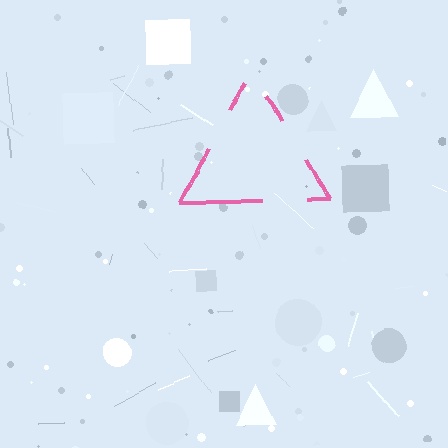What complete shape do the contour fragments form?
The contour fragments form a triangle.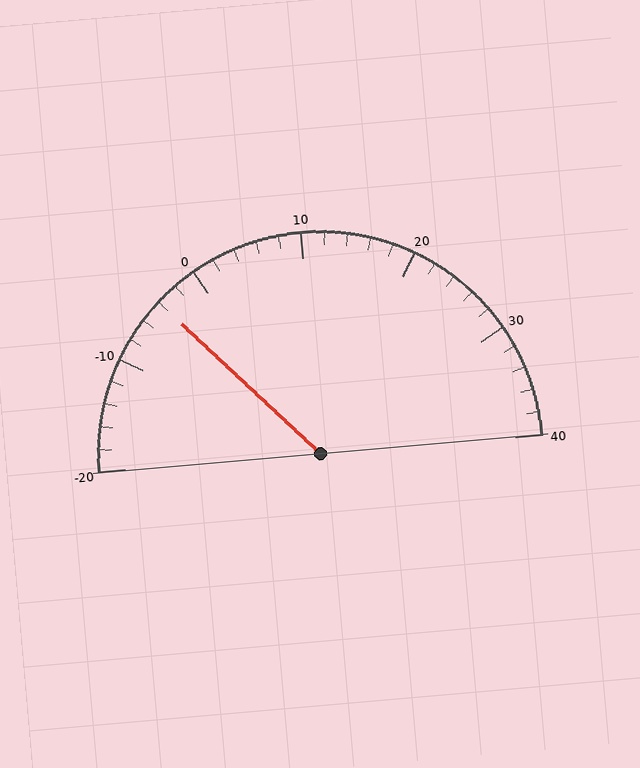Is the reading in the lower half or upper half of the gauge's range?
The reading is in the lower half of the range (-20 to 40).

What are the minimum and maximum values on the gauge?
The gauge ranges from -20 to 40.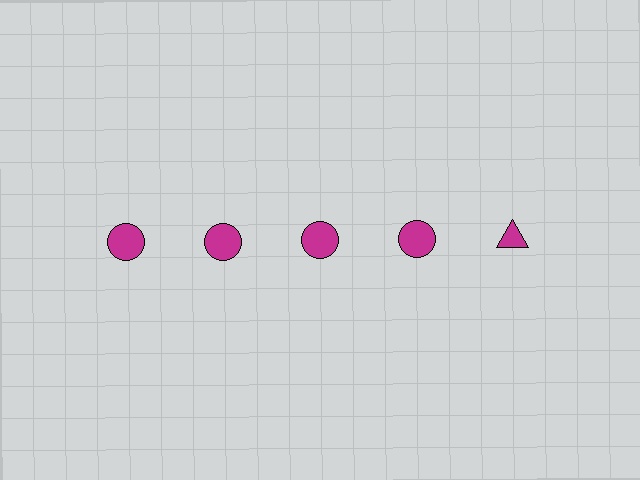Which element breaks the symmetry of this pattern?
The magenta triangle in the top row, rightmost column breaks the symmetry. All other shapes are magenta circles.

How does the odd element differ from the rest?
It has a different shape: triangle instead of circle.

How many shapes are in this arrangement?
There are 5 shapes arranged in a grid pattern.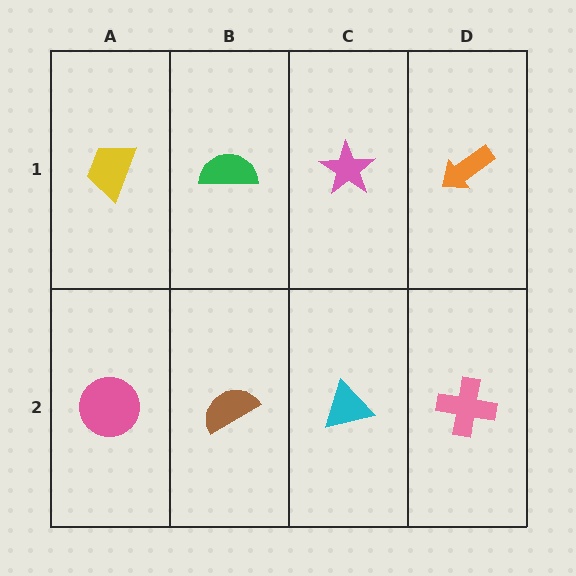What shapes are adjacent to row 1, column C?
A cyan triangle (row 2, column C), a green semicircle (row 1, column B), an orange arrow (row 1, column D).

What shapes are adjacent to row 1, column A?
A pink circle (row 2, column A), a green semicircle (row 1, column B).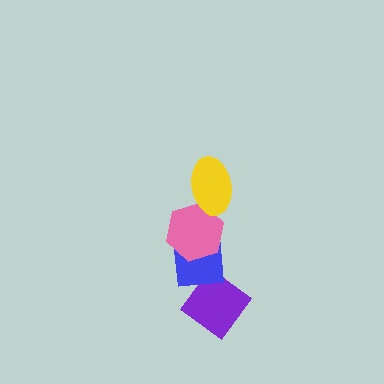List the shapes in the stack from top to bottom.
From top to bottom: the yellow ellipse, the pink hexagon, the blue square, the purple diamond.